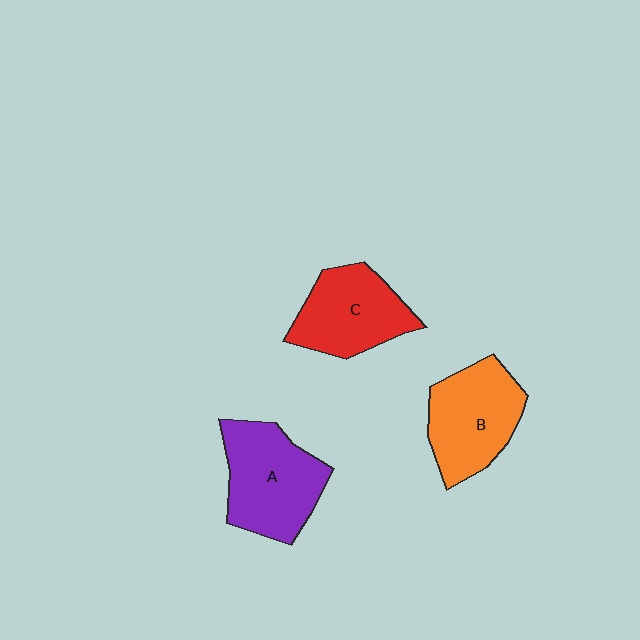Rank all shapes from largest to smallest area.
From largest to smallest: A (purple), B (orange), C (red).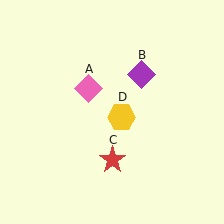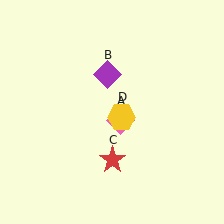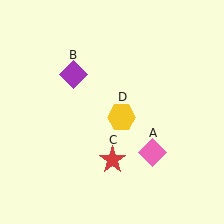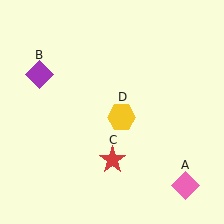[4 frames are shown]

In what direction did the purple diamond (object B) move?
The purple diamond (object B) moved left.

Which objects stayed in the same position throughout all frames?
Red star (object C) and yellow hexagon (object D) remained stationary.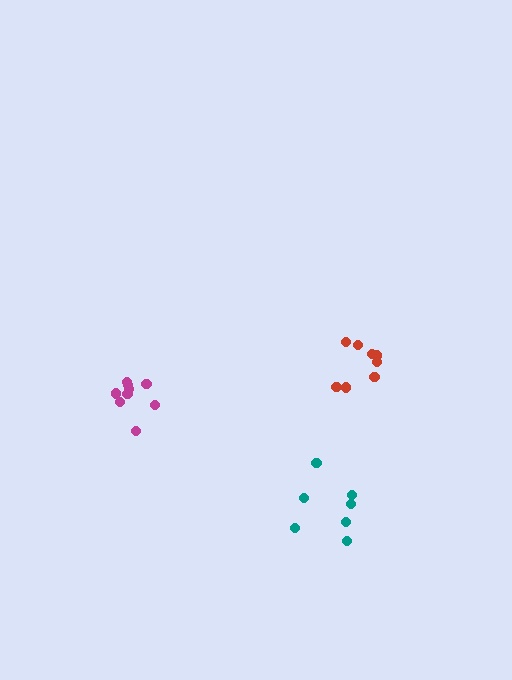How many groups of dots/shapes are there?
There are 3 groups.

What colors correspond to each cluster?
The clusters are colored: red, teal, magenta.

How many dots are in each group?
Group 1: 8 dots, Group 2: 7 dots, Group 3: 9 dots (24 total).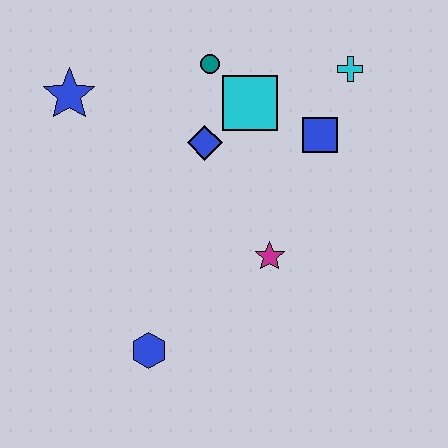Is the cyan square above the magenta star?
Yes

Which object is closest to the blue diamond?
The cyan square is closest to the blue diamond.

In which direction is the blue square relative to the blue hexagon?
The blue square is above the blue hexagon.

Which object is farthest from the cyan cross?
The blue hexagon is farthest from the cyan cross.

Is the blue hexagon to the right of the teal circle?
No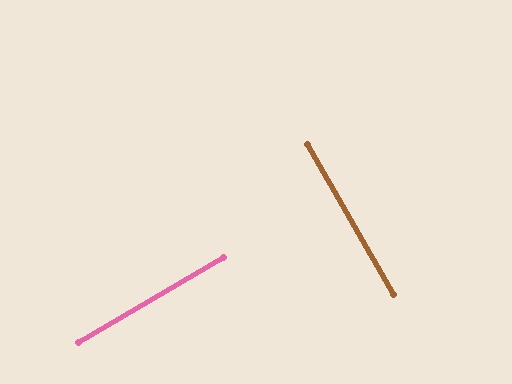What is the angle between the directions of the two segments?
Approximately 89 degrees.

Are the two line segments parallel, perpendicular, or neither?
Perpendicular — they meet at approximately 89°.